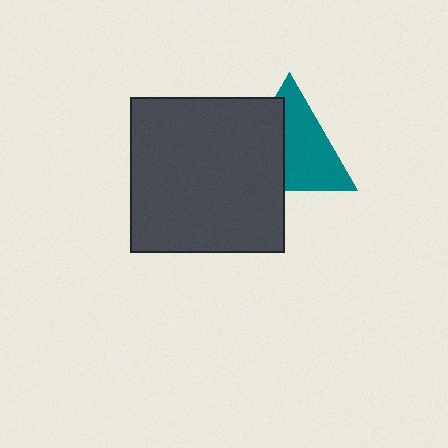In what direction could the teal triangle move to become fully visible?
The teal triangle could move right. That would shift it out from behind the dark gray square entirely.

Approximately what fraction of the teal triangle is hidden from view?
Roughly 43% of the teal triangle is hidden behind the dark gray square.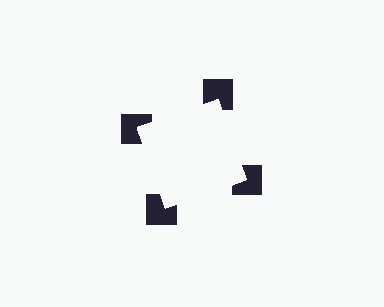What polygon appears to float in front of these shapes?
An illusory square — its edges are inferred from the aligned wedge cuts in the notched squares, not physically drawn.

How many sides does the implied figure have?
4 sides.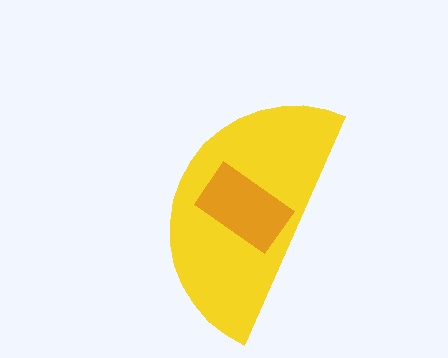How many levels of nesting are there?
2.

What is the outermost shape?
The yellow semicircle.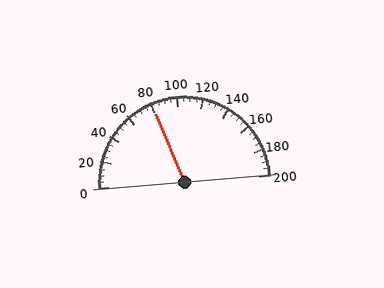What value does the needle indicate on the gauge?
The needle indicates approximately 80.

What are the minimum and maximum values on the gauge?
The gauge ranges from 0 to 200.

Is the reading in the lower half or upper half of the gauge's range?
The reading is in the lower half of the range (0 to 200).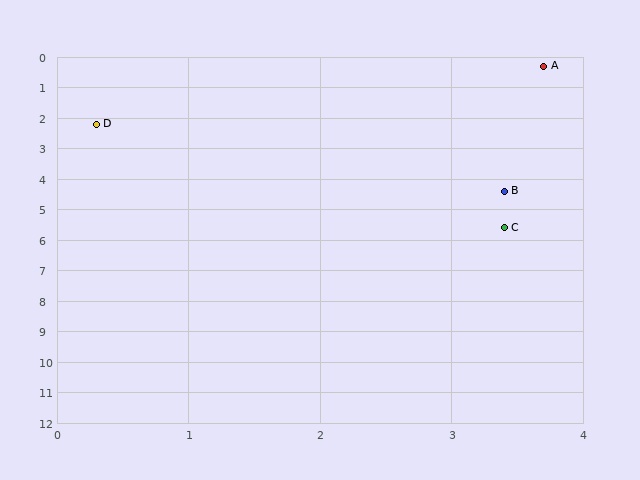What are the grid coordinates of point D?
Point D is at approximately (0.3, 2.2).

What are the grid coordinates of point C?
Point C is at approximately (3.4, 5.6).